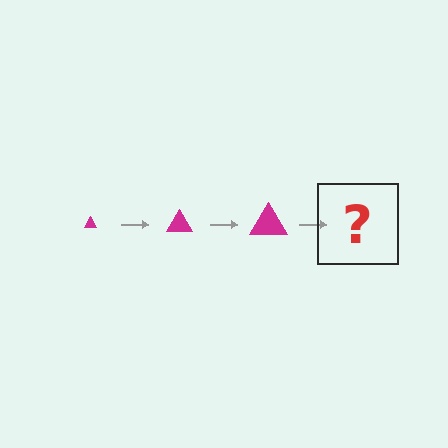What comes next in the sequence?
The next element should be a magenta triangle, larger than the previous one.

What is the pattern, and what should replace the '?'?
The pattern is that the triangle gets progressively larger each step. The '?' should be a magenta triangle, larger than the previous one.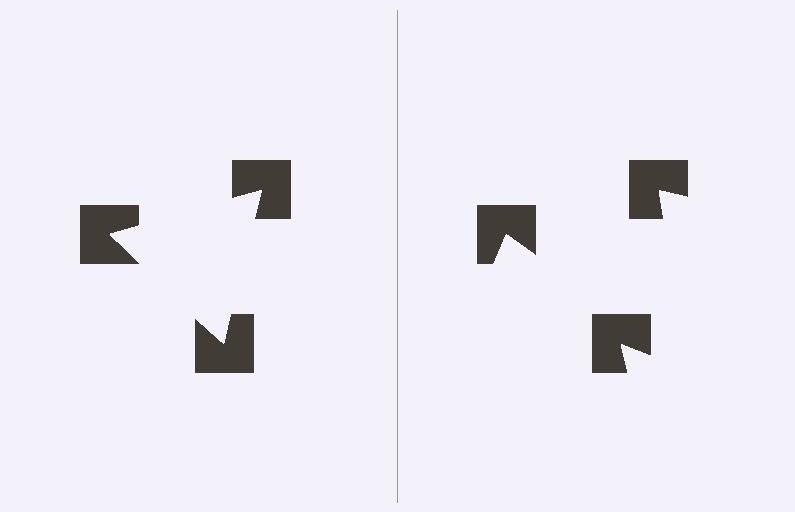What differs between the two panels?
The notched squares are positioned identically on both sides; only the wedge orientations differ. On the left they align to a triangle; on the right they are misaligned.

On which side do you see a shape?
An illusory triangle appears on the left side. On the right side the wedge cuts are rotated, so no coherent shape forms.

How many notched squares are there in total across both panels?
6 — 3 on each side.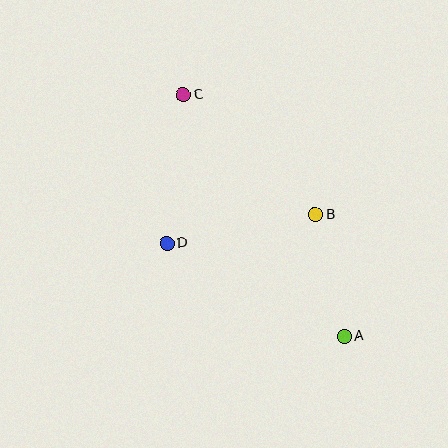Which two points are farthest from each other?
Points A and C are farthest from each other.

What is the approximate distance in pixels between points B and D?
The distance between B and D is approximately 151 pixels.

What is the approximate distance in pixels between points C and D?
The distance between C and D is approximately 150 pixels.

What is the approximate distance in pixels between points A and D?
The distance between A and D is approximately 200 pixels.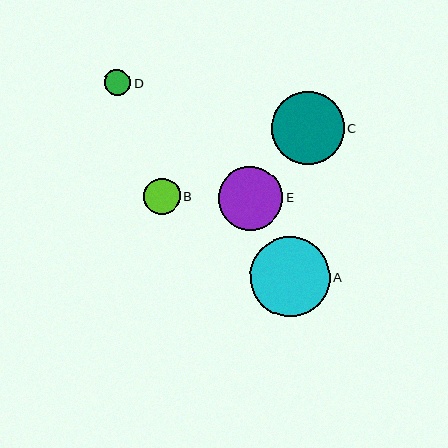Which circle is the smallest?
Circle D is the smallest with a size of approximately 26 pixels.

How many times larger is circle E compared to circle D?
Circle E is approximately 2.5 times the size of circle D.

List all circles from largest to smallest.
From largest to smallest: A, C, E, B, D.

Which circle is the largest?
Circle A is the largest with a size of approximately 80 pixels.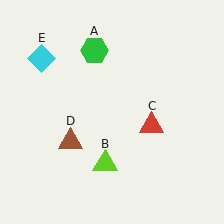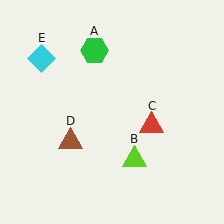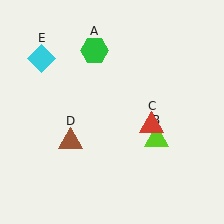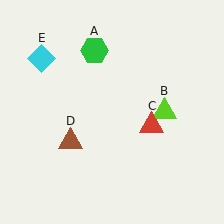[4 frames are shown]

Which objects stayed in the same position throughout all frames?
Green hexagon (object A) and red triangle (object C) and brown triangle (object D) and cyan diamond (object E) remained stationary.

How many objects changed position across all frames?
1 object changed position: lime triangle (object B).